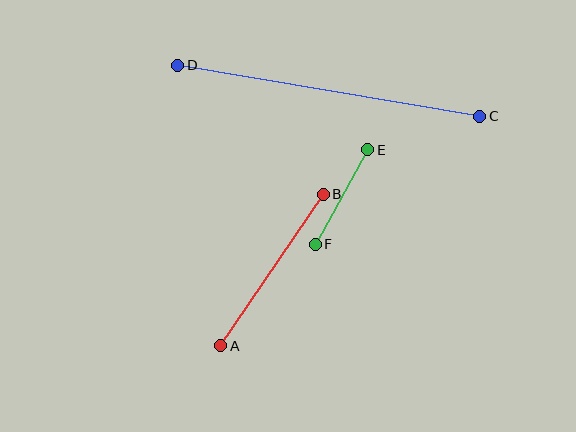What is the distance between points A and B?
The distance is approximately 183 pixels.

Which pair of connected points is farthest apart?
Points C and D are farthest apart.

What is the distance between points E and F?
The distance is approximately 108 pixels.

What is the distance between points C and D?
The distance is approximately 306 pixels.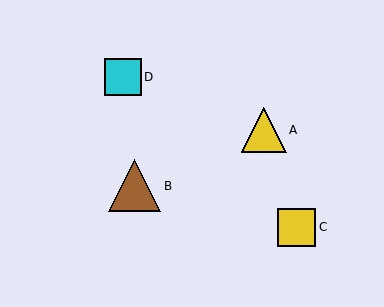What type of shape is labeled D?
Shape D is a cyan square.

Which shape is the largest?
The brown triangle (labeled B) is the largest.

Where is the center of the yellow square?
The center of the yellow square is at (297, 227).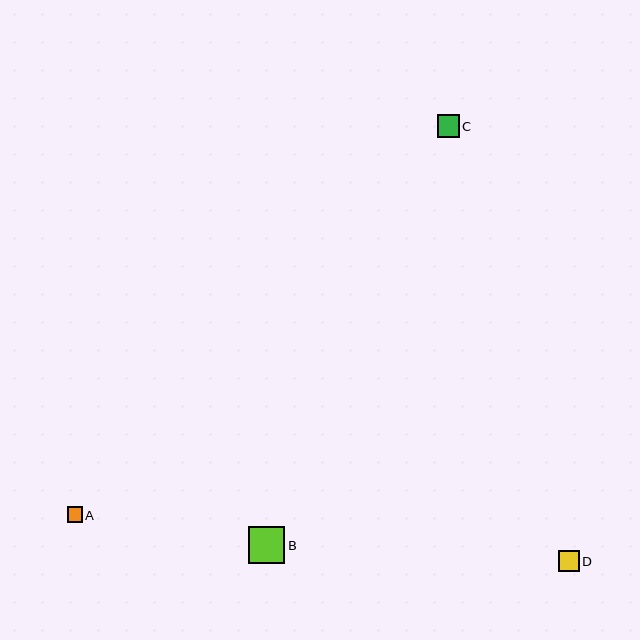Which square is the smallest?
Square A is the smallest with a size of approximately 15 pixels.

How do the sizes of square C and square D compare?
Square C and square D are approximately the same size.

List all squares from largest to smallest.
From largest to smallest: B, C, D, A.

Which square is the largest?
Square B is the largest with a size of approximately 36 pixels.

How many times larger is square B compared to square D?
Square B is approximately 1.7 times the size of square D.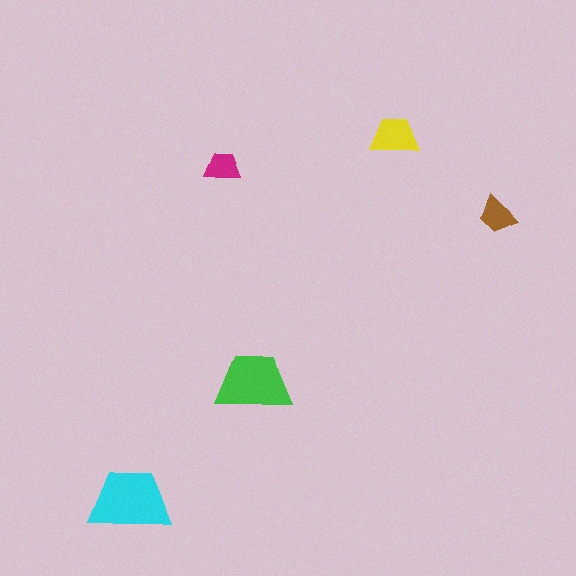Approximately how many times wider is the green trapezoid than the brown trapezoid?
About 2 times wider.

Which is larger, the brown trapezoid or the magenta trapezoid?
The brown one.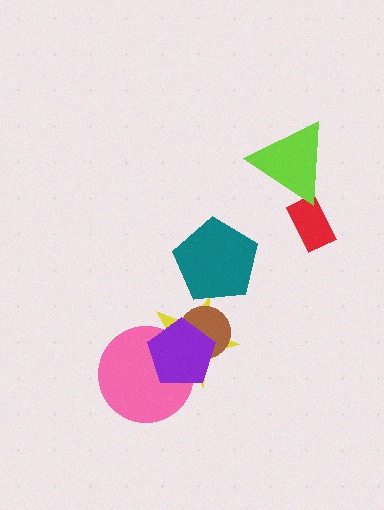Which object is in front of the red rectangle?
The lime triangle is in front of the red rectangle.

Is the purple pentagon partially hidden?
No, no other shape covers it.